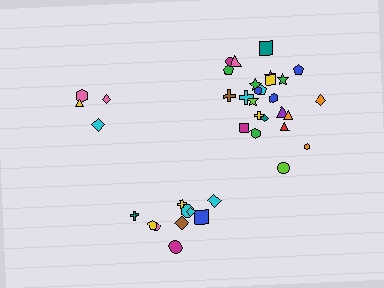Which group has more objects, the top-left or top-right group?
The top-right group.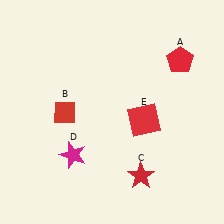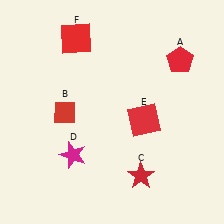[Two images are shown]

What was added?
A red square (F) was added in Image 2.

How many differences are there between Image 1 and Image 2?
There is 1 difference between the two images.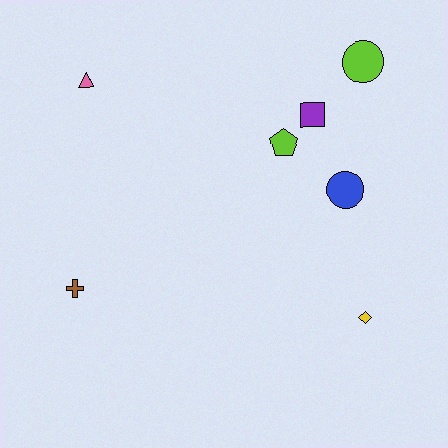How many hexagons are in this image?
There are no hexagons.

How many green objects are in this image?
There are no green objects.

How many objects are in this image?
There are 7 objects.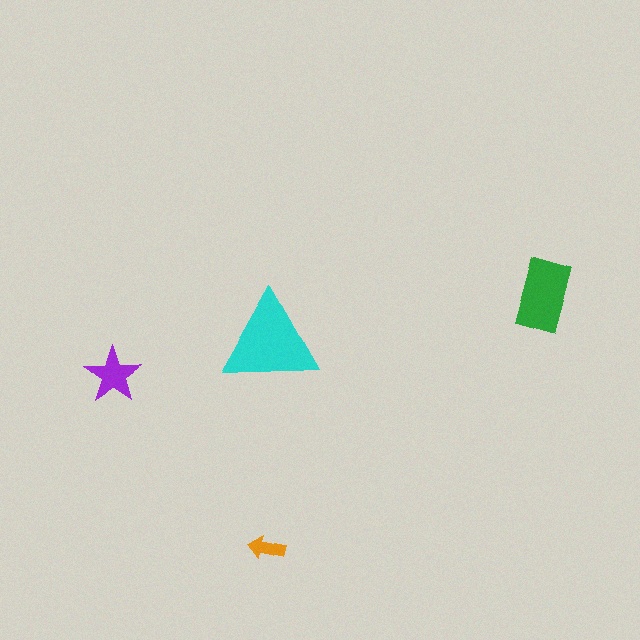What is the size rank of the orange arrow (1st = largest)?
4th.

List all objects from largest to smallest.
The cyan triangle, the green rectangle, the purple star, the orange arrow.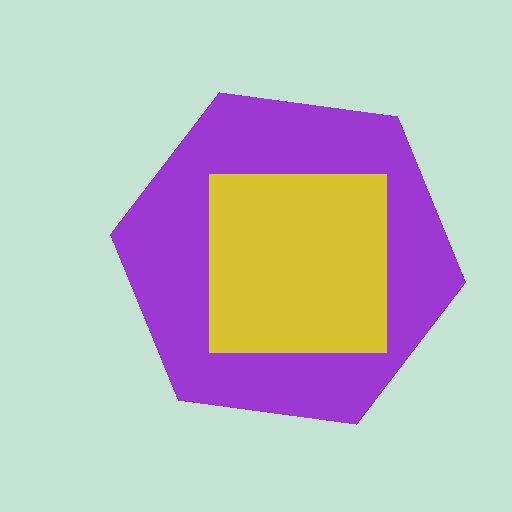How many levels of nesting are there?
2.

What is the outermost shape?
The purple hexagon.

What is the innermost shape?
The yellow square.